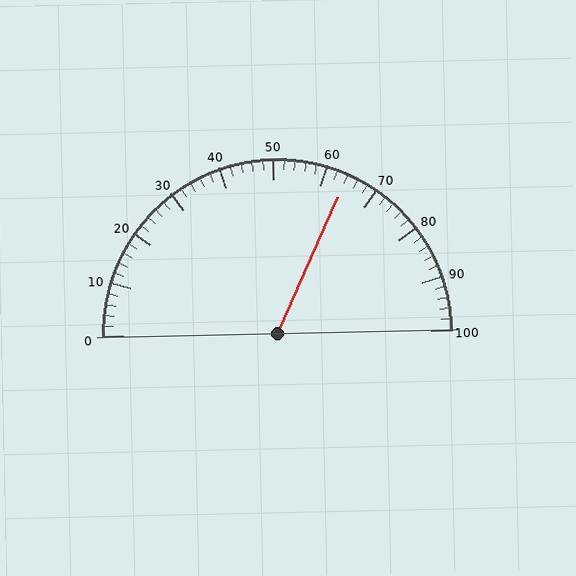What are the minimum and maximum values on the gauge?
The gauge ranges from 0 to 100.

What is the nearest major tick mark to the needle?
The nearest major tick mark is 60.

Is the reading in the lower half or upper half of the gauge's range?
The reading is in the upper half of the range (0 to 100).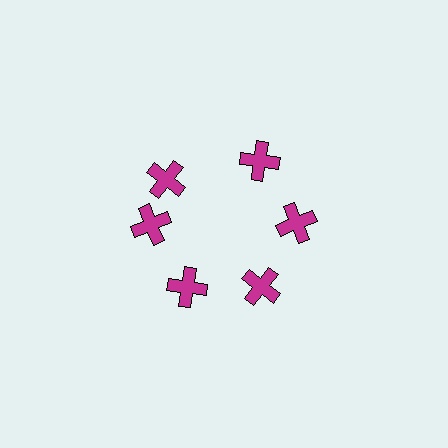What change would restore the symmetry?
The symmetry would be restored by rotating it back into even spacing with its neighbors so that all 6 crosses sit at equal angles and equal distance from the center.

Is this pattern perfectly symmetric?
No. The 6 magenta crosses are arranged in a ring, but one element near the 11 o'clock position is rotated out of alignment along the ring, breaking the 6-fold rotational symmetry.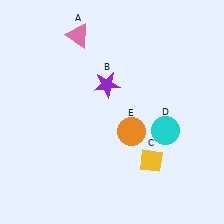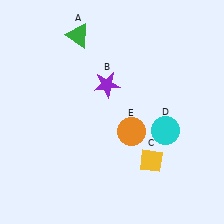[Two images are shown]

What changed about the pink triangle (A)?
In Image 1, A is pink. In Image 2, it changed to green.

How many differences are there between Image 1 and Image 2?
There is 1 difference between the two images.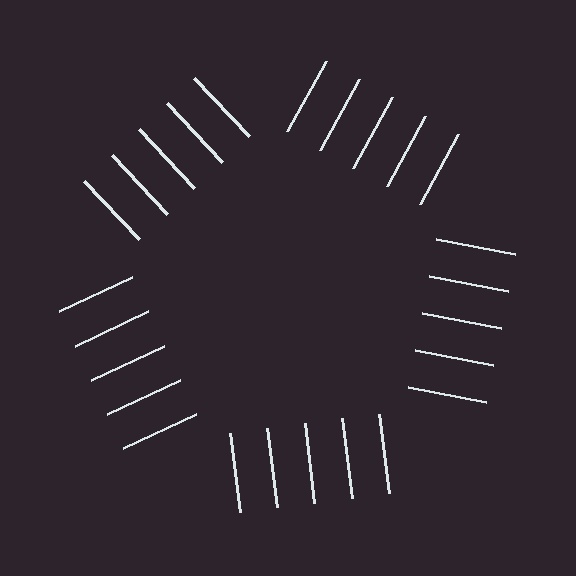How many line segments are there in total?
25 — 5 along each of the 5 edges.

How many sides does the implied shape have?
5 sides — the line-ends trace a pentagon.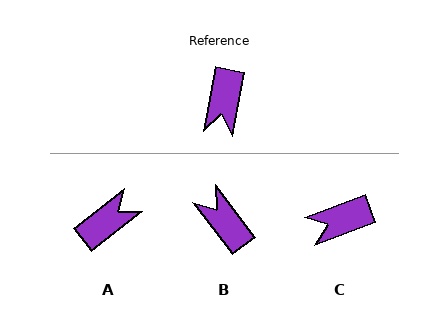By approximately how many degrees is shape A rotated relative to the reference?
Approximately 139 degrees counter-clockwise.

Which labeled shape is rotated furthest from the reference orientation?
A, about 139 degrees away.